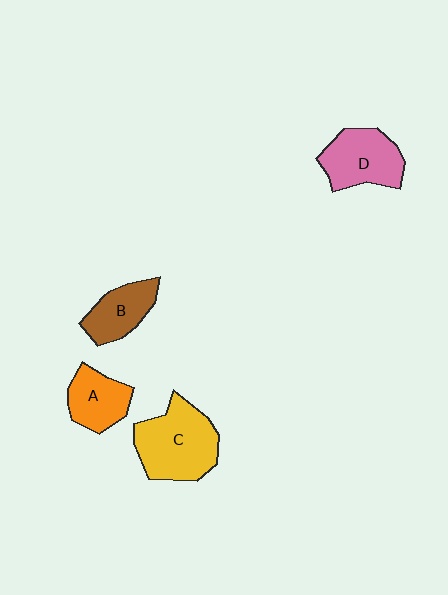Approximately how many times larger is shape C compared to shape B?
Approximately 1.7 times.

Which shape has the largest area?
Shape C (yellow).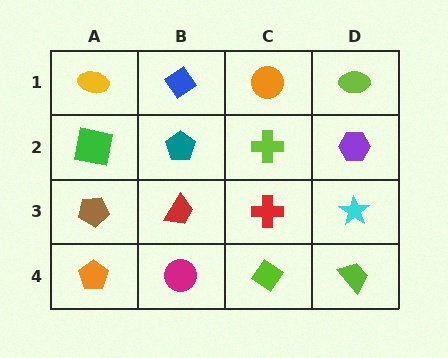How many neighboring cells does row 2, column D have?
3.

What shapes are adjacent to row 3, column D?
A purple hexagon (row 2, column D), a lime trapezoid (row 4, column D), a red cross (row 3, column C).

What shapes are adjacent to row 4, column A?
A brown pentagon (row 3, column A), a magenta circle (row 4, column B).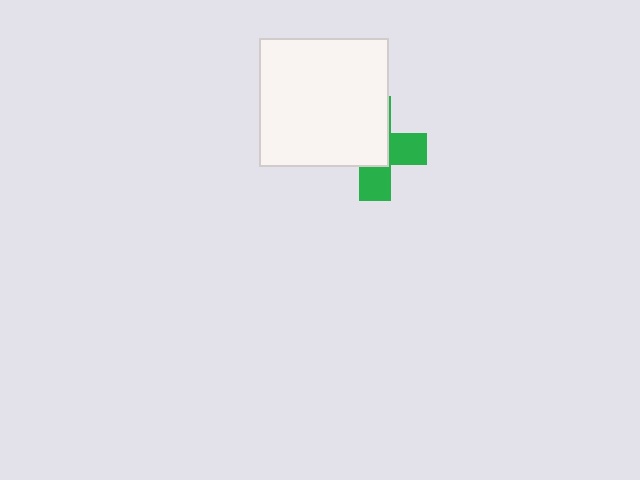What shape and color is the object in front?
The object in front is a white square.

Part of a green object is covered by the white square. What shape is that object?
It is a cross.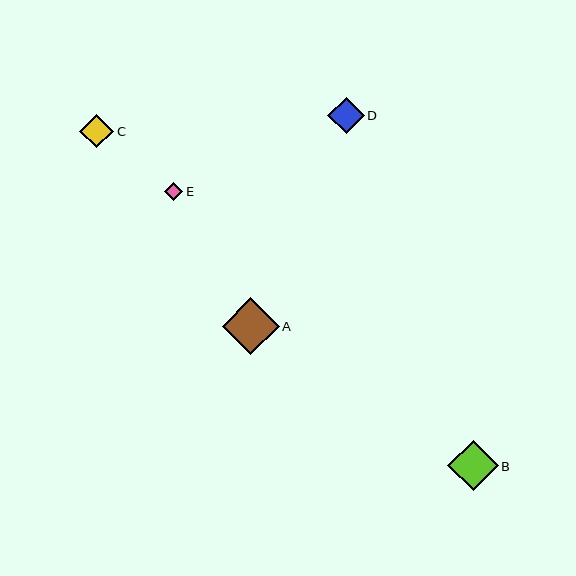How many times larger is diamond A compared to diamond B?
Diamond A is approximately 1.1 times the size of diamond B.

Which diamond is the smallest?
Diamond E is the smallest with a size of approximately 18 pixels.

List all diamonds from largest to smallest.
From largest to smallest: A, B, D, C, E.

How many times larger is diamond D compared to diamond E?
Diamond D is approximately 2.0 times the size of diamond E.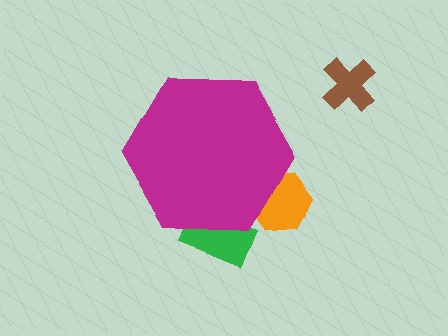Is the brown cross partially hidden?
No, the brown cross is fully visible.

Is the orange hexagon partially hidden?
Yes, the orange hexagon is partially hidden behind the magenta hexagon.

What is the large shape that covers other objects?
A magenta hexagon.